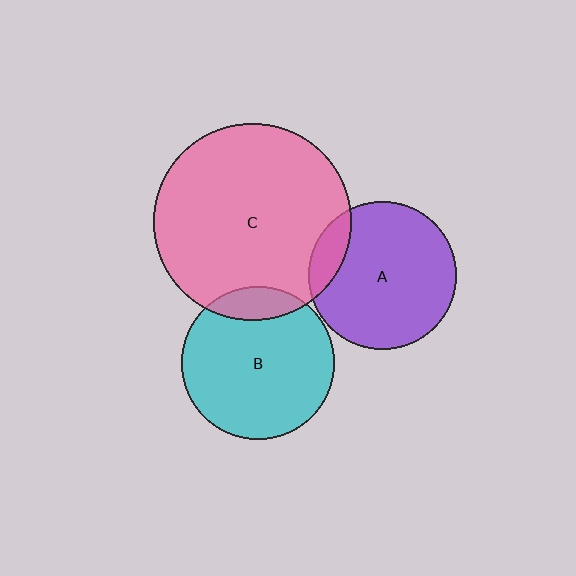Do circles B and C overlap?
Yes.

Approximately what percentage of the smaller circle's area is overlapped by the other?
Approximately 15%.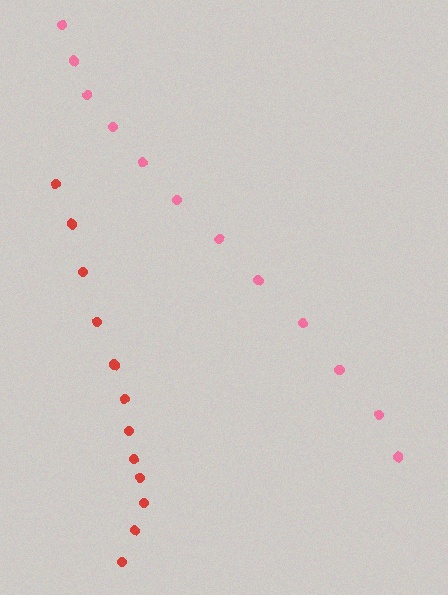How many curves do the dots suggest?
There are 2 distinct paths.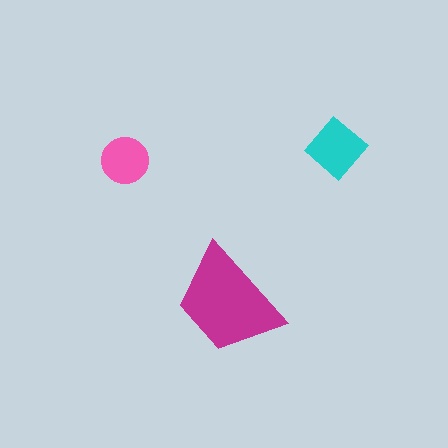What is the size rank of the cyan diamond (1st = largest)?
2nd.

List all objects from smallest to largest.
The pink circle, the cyan diamond, the magenta trapezoid.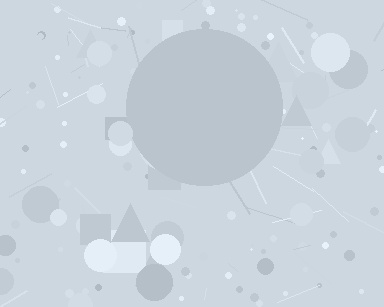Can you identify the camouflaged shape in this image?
The camouflaged shape is a circle.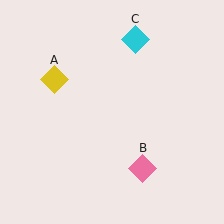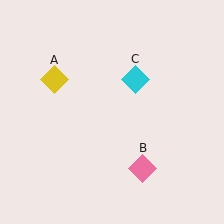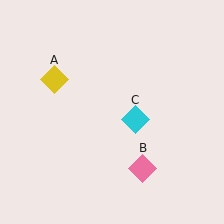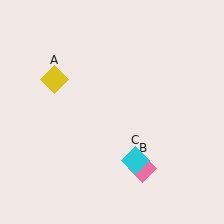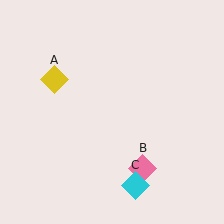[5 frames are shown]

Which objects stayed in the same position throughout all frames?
Yellow diamond (object A) and pink diamond (object B) remained stationary.